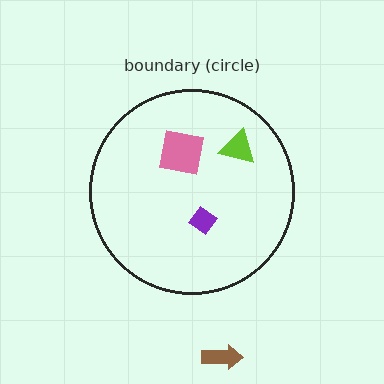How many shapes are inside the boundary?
3 inside, 1 outside.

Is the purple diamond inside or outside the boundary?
Inside.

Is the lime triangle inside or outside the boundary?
Inside.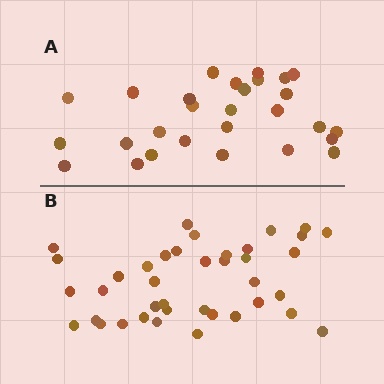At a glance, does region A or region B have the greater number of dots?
Region B (the bottom region) has more dots.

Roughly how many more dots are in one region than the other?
Region B has roughly 12 or so more dots than region A.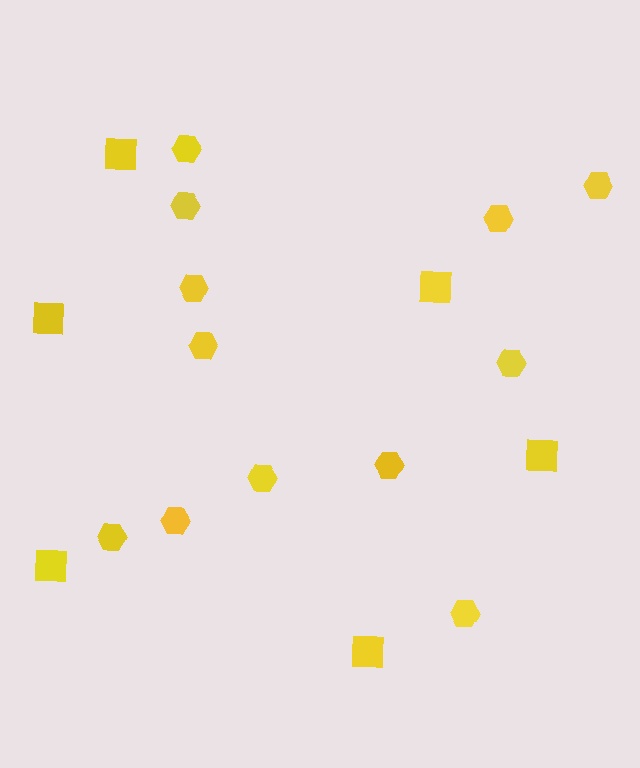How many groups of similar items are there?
There are 2 groups: one group of squares (6) and one group of hexagons (12).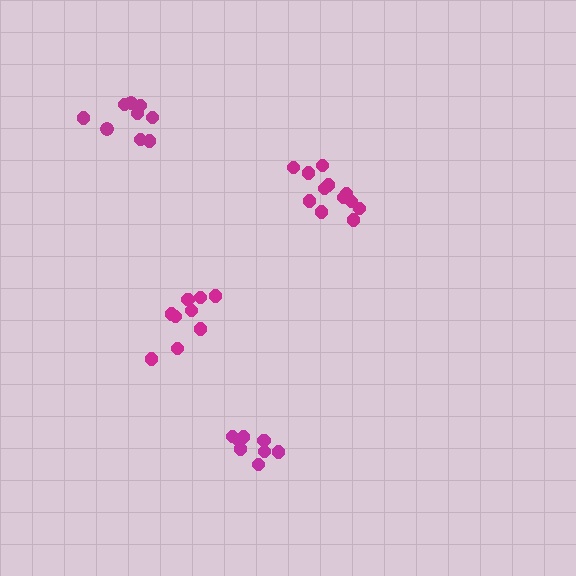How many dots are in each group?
Group 1: 9 dots, Group 2: 9 dots, Group 3: 9 dots, Group 4: 13 dots (40 total).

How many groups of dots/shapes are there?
There are 4 groups.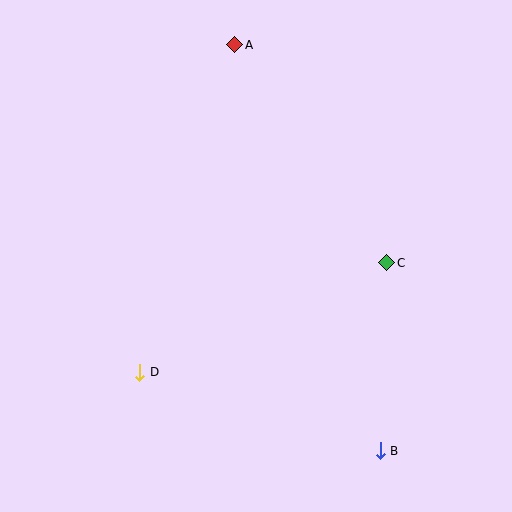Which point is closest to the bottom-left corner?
Point D is closest to the bottom-left corner.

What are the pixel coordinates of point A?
Point A is at (235, 45).